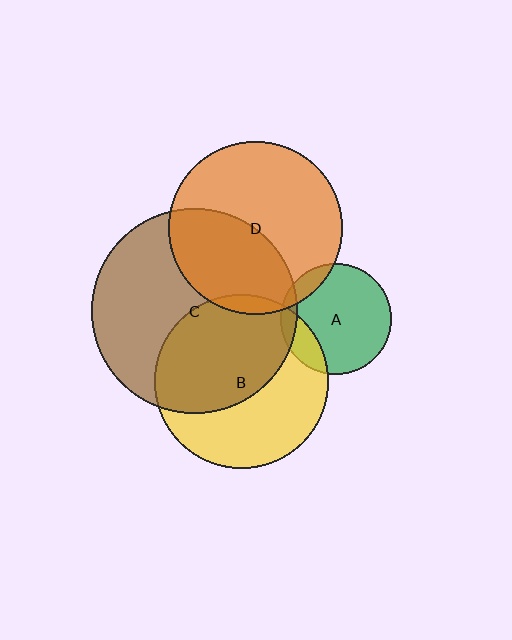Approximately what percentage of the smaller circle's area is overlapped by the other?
Approximately 5%.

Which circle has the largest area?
Circle C (brown).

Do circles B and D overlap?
Yes.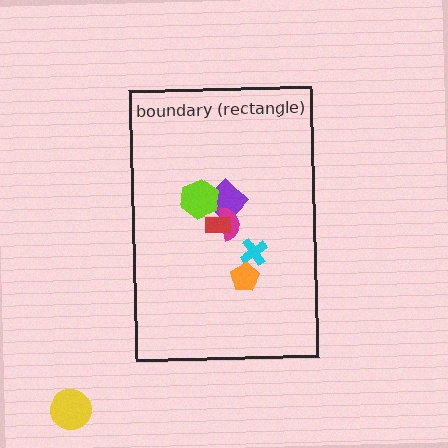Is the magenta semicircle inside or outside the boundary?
Inside.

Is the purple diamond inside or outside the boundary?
Inside.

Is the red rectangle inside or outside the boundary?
Inside.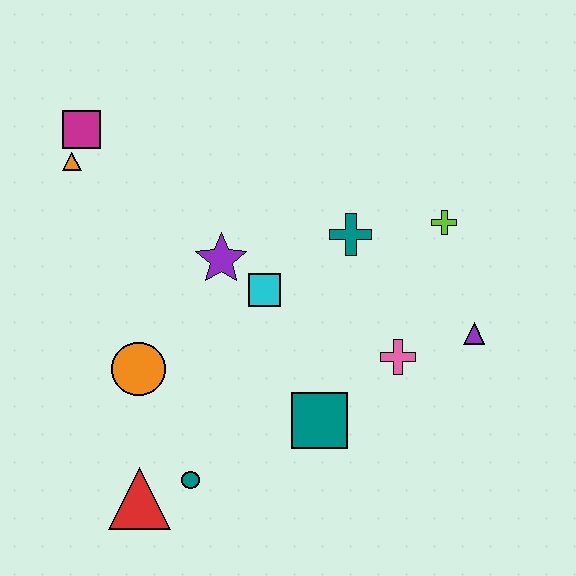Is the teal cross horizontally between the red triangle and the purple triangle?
Yes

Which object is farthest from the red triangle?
The lime cross is farthest from the red triangle.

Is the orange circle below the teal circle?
No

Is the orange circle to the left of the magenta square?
No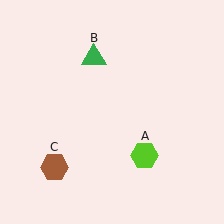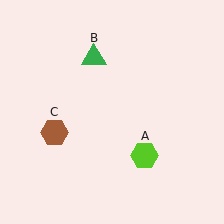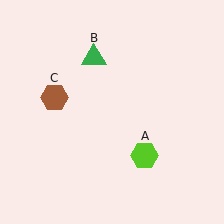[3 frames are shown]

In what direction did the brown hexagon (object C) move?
The brown hexagon (object C) moved up.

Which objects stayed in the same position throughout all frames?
Lime hexagon (object A) and green triangle (object B) remained stationary.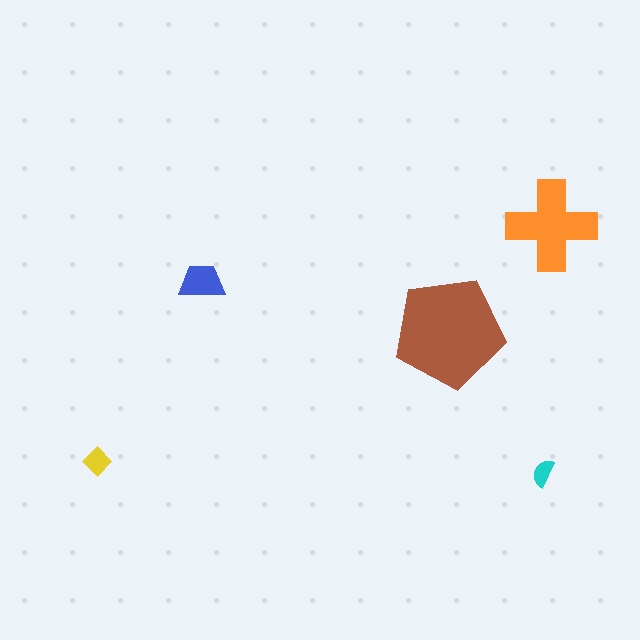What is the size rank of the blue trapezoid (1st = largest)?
3rd.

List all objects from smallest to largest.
The cyan semicircle, the yellow diamond, the blue trapezoid, the orange cross, the brown pentagon.